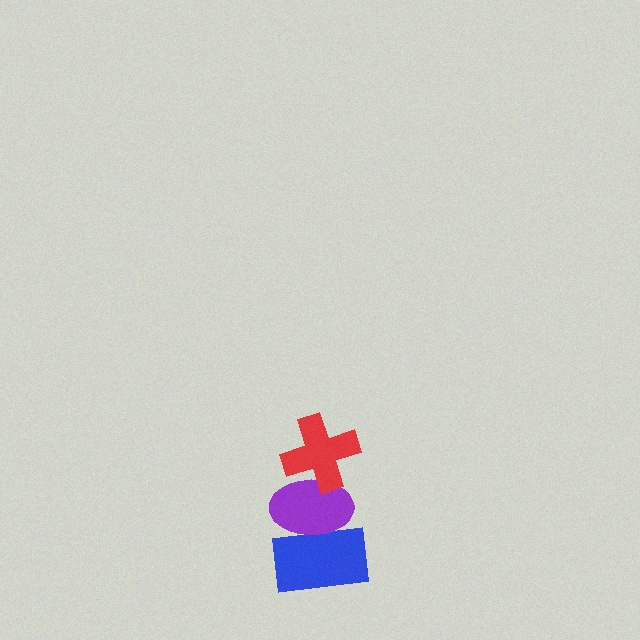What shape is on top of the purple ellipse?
The red cross is on top of the purple ellipse.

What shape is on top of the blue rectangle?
The purple ellipse is on top of the blue rectangle.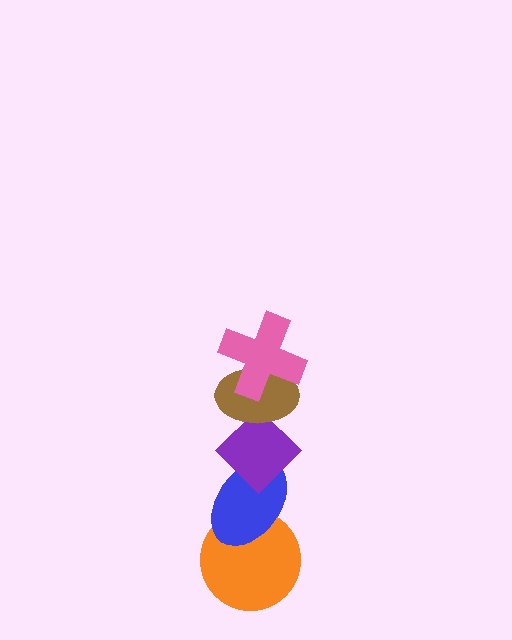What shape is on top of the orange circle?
The blue ellipse is on top of the orange circle.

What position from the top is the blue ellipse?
The blue ellipse is 4th from the top.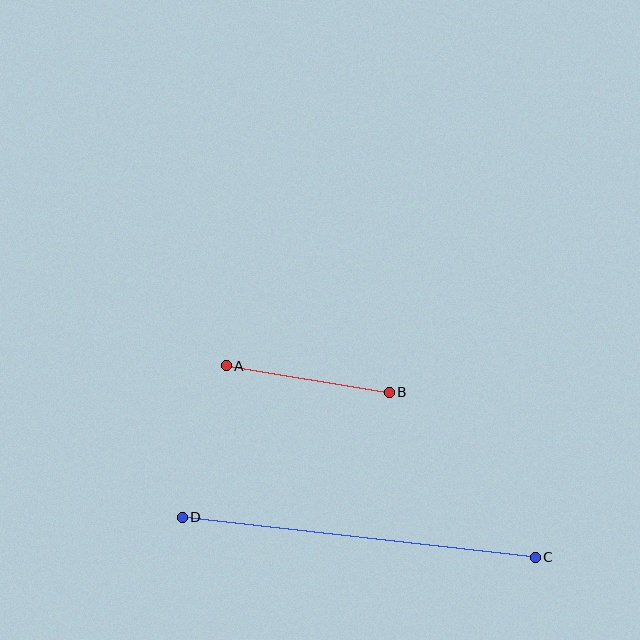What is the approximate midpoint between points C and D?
The midpoint is at approximately (359, 537) pixels.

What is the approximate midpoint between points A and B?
The midpoint is at approximately (308, 379) pixels.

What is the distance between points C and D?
The distance is approximately 355 pixels.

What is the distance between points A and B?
The distance is approximately 165 pixels.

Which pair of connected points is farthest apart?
Points C and D are farthest apart.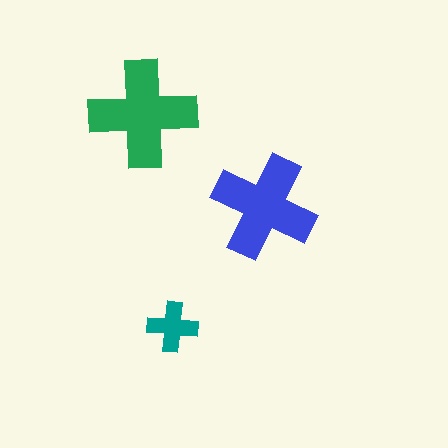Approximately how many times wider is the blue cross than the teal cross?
About 2 times wider.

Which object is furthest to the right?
The blue cross is rightmost.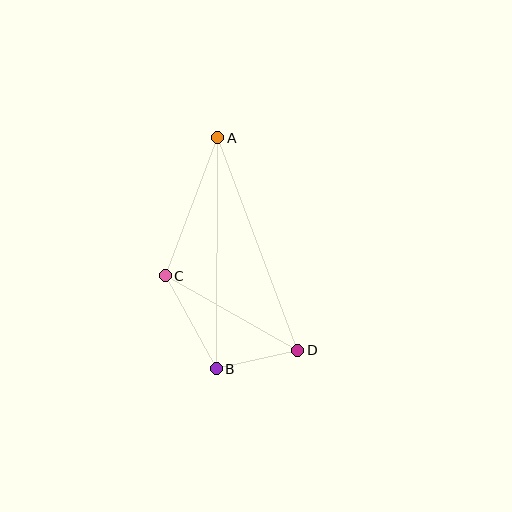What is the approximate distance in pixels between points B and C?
The distance between B and C is approximately 106 pixels.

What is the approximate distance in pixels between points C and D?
The distance between C and D is approximately 152 pixels.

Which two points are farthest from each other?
Points A and B are farthest from each other.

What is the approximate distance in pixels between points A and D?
The distance between A and D is approximately 227 pixels.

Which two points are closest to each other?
Points B and D are closest to each other.